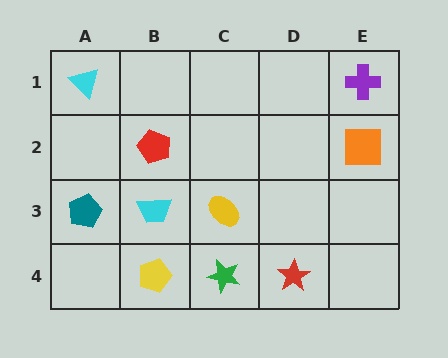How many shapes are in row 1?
2 shapes.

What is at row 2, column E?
An orange square.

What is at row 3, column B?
A cyan trapezoid.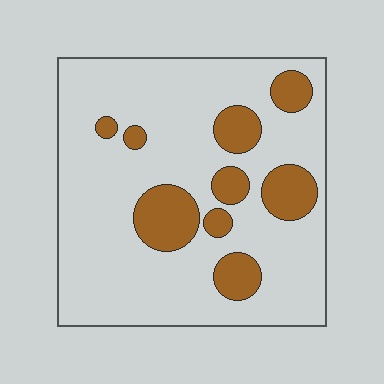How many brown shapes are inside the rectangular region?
9.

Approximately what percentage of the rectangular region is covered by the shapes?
Approximately 20%.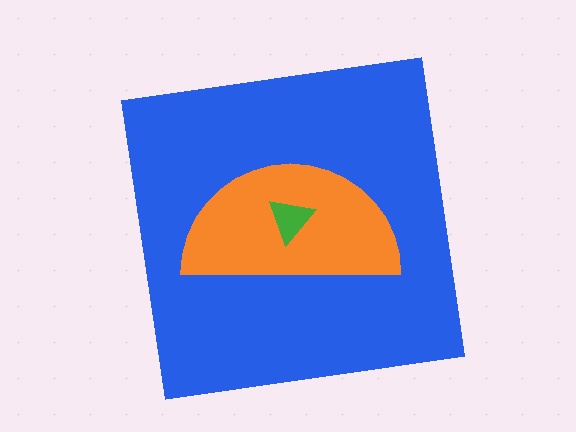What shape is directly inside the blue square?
The orange semicircle.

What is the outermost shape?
The blue square.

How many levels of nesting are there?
3.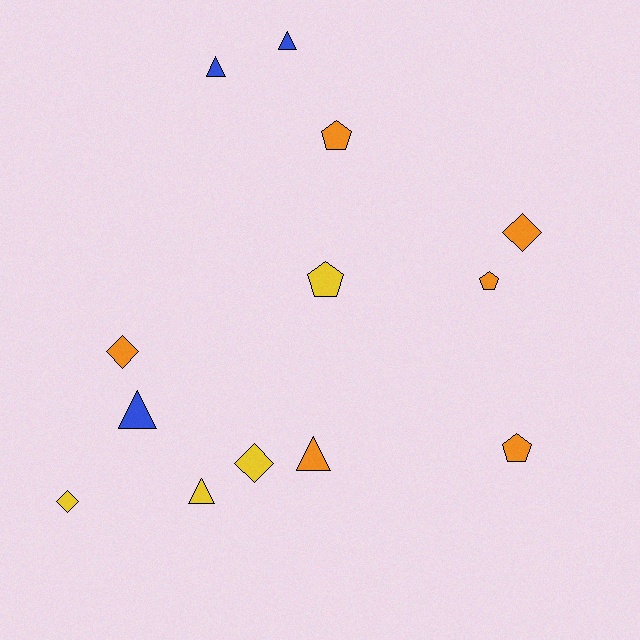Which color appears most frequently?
Orange, with 6 objects.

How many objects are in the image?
There are 13 objects.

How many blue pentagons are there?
There are no blue pentagons.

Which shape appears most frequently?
Triangle, with 5 objects.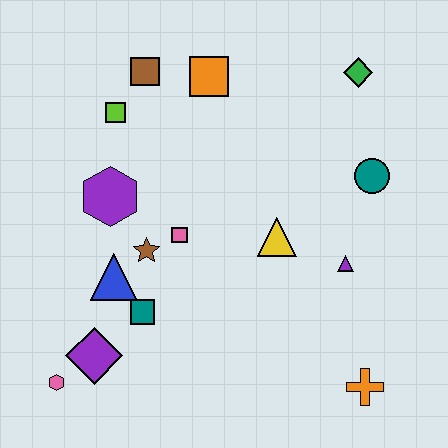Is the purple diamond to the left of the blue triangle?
Yes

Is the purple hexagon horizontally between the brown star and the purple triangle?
No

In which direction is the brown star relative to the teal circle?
The brown star is to the left of the teal circle.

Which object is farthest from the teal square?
The green diamond is farthest from the teal square.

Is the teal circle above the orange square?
No